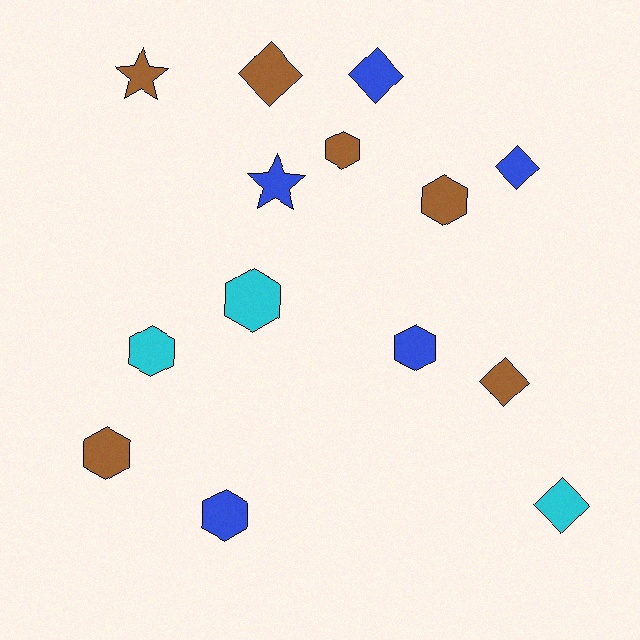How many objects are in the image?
There are 14 objects.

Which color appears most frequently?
Brown, with 6 objects.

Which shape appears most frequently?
Hexagon, with 7 objects.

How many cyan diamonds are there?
There is 1 cyan diamond.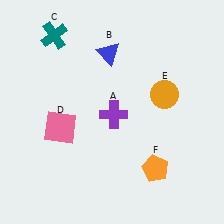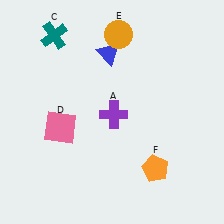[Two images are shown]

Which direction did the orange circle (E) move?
The orange circle (E) moved up.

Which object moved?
The orange circle (E) moved up.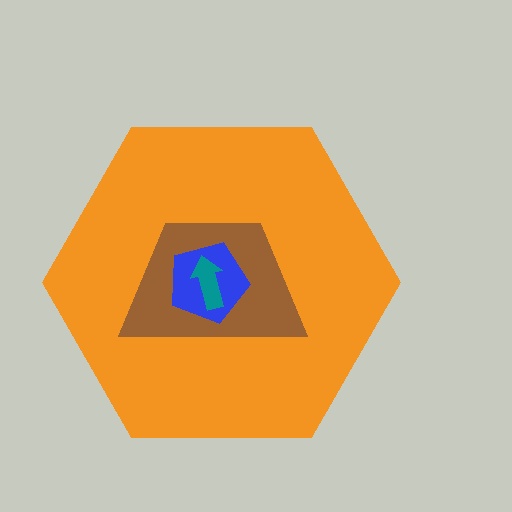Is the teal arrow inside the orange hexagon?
Yes.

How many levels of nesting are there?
4.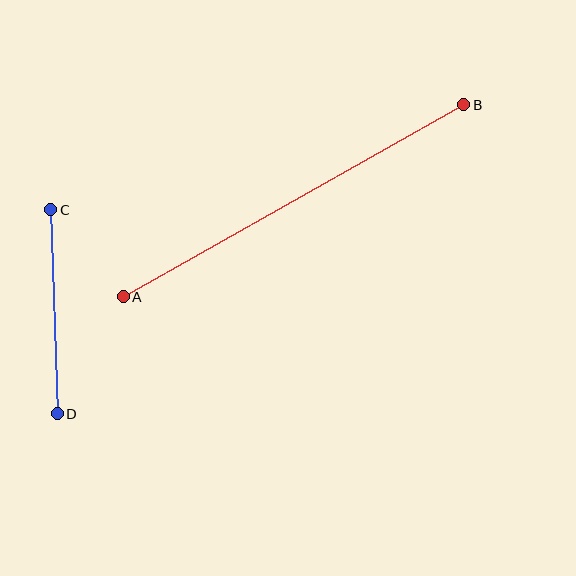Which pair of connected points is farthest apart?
Points A and B are farthest apart.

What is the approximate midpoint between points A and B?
The midpoint is at approximately (293, 201) pixels.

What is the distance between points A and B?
The distance is approximately 391 pixels.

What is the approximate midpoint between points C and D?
The midpoint is at approximately (54, 312) pixels.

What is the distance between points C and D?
The distance is approximately 204 pixels.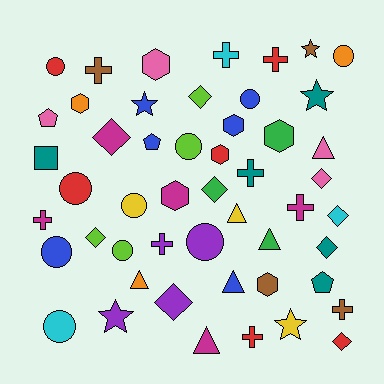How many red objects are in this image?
There are 6 red objects.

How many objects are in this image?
There are 50 objects.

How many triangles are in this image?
There are 6 triangles.